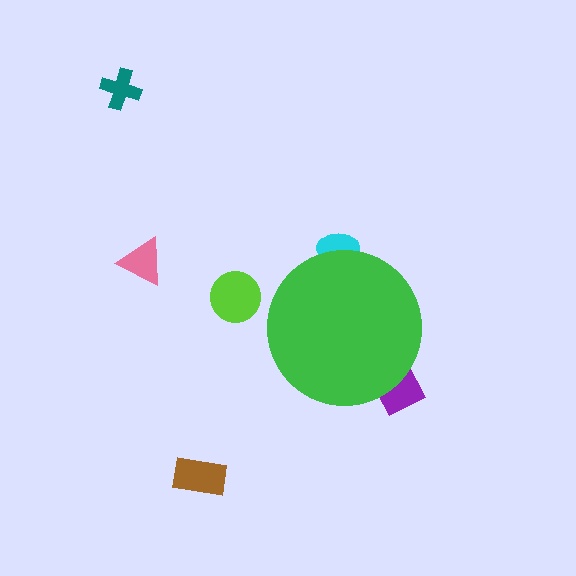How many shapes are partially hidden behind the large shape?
2 shapes are partially hidden.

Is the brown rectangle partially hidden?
No, the brown rectangle is fully visible.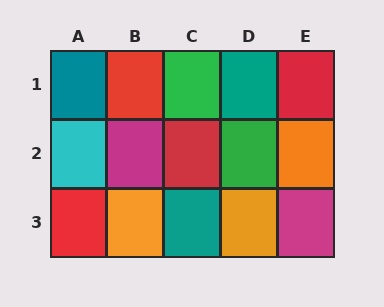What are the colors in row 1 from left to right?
Teal, red, green, teal, red.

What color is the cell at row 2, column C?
Red.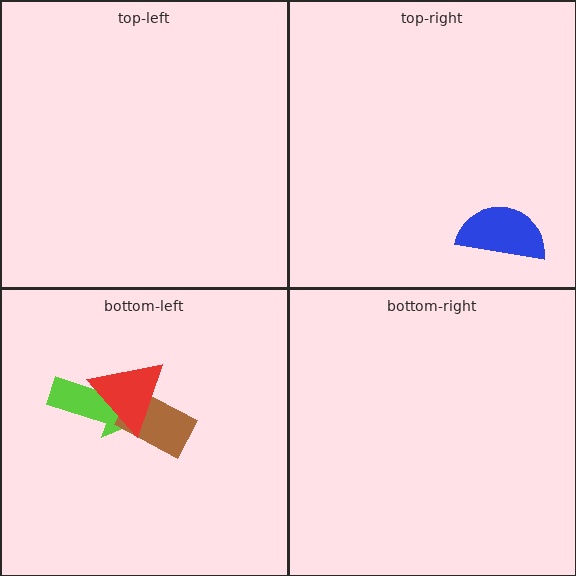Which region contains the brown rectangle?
The bottom-left region.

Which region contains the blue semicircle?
The top-right region.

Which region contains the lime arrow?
The bottom-left region.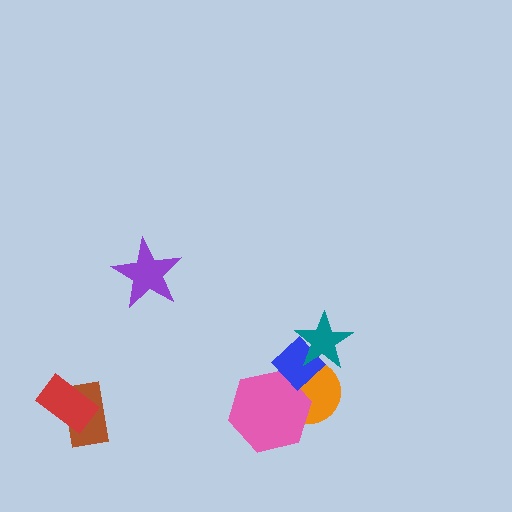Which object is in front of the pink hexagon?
The blue diamond is in front of the pink hexagon.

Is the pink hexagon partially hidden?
Yes, it is partially covered by another shape.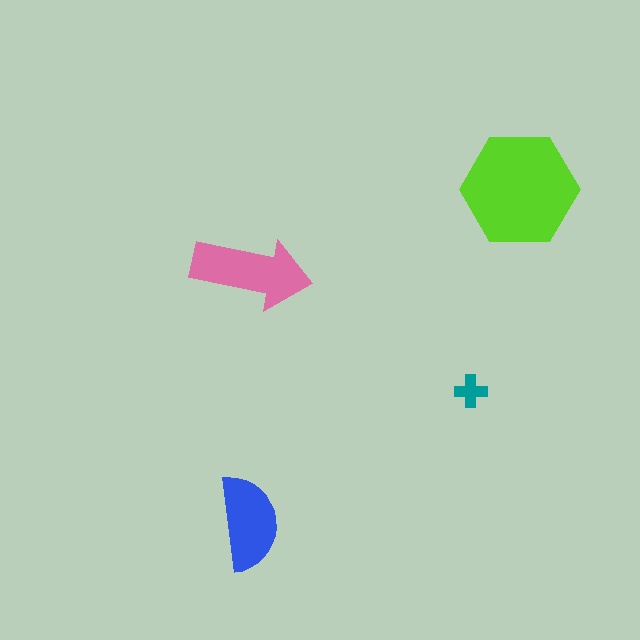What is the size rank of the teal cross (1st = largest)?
4th.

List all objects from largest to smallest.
The lime hexagon, the pink arrow, the blue semicircle, the teal cross.